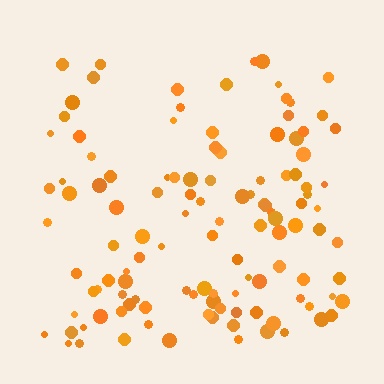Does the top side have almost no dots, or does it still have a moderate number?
Still a moderate number, just noticeably fewer than the bottom.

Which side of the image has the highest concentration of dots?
The bottom.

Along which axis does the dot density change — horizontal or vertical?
Vertical.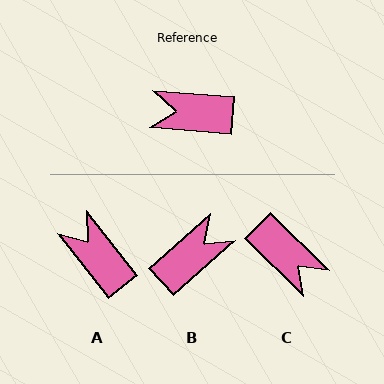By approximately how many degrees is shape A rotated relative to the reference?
Approximately 47 degrees clockwise.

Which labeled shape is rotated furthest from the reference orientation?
C, about 140 degrees away.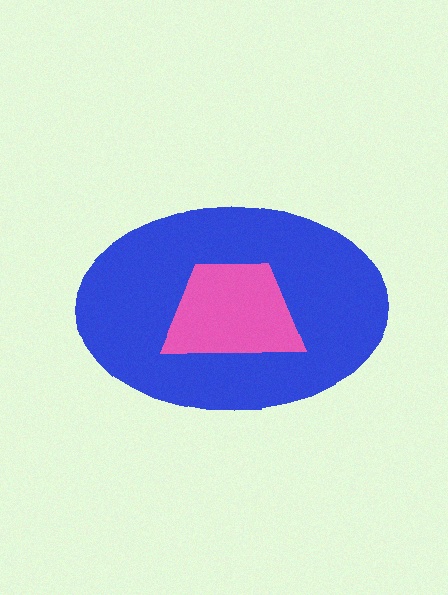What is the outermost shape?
The blue ellipse.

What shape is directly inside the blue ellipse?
The pink trapezoid.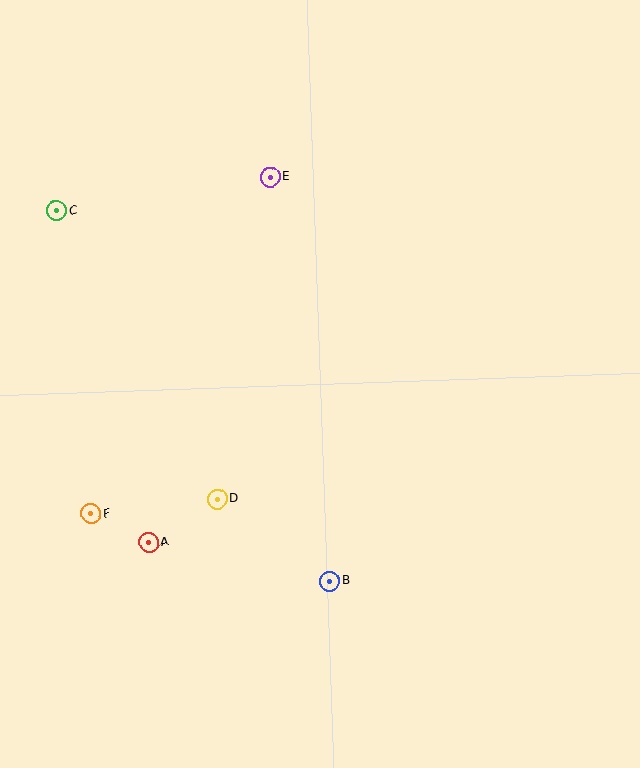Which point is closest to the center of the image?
Point D at (217, 499) is closest to the center.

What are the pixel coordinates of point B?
Point B is at (330, 581).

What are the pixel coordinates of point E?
Point E is at (270, 177).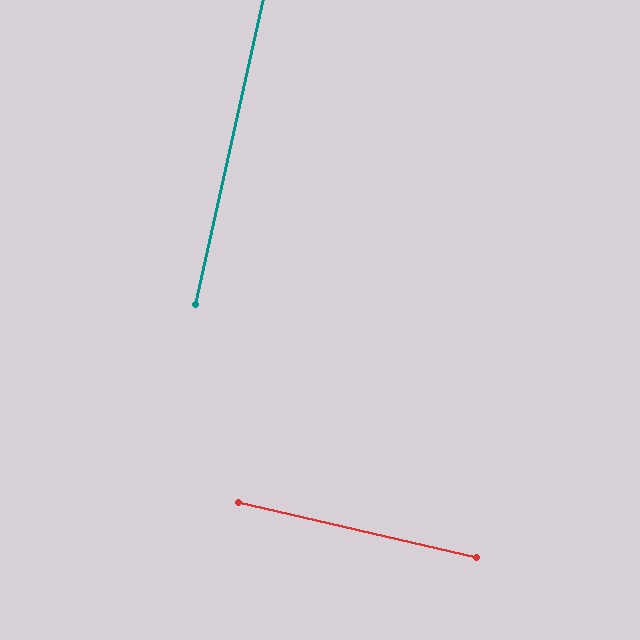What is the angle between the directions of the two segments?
Approximately 89 degrees.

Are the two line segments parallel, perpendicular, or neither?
Perpendicular — they meet at approximately 89°.